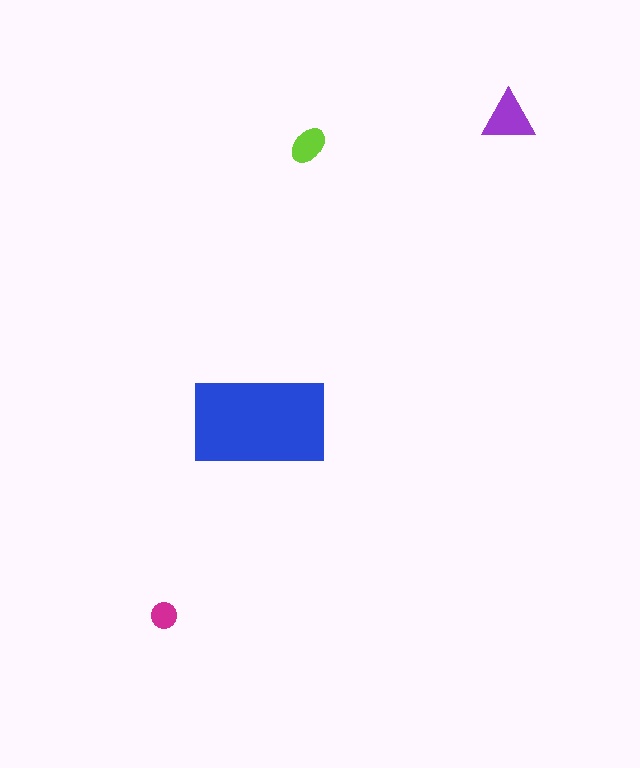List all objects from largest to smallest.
The blue rectangle, the purple triangle, the lime ellipse, the magenta circle.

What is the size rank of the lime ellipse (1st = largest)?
3rd.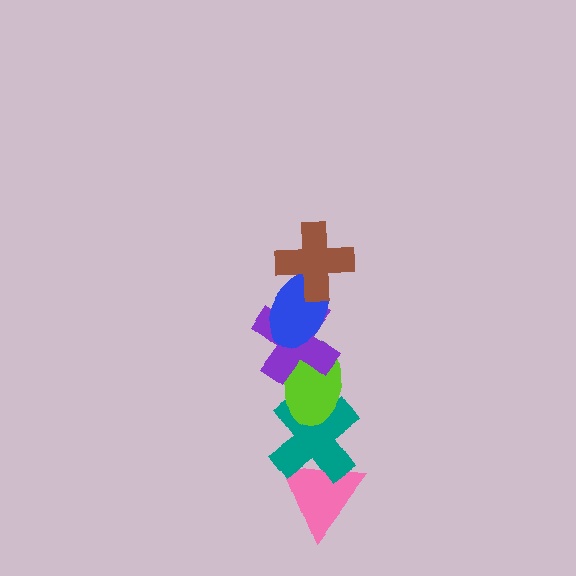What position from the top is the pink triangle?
The pink triangle is 6th from the top.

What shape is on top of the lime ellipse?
The purple cross is on top of the lime ellipse.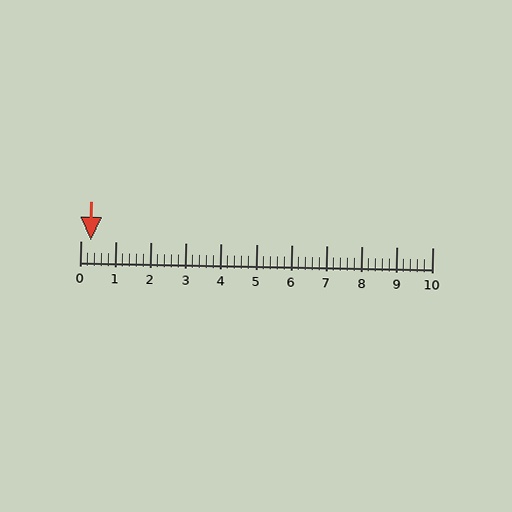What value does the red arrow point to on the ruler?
The red arrow points to approximately 0.3.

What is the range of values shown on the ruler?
The ruler shows values from 0 to 10.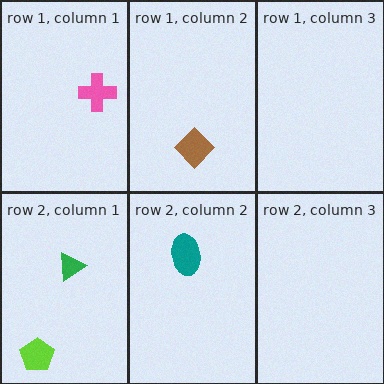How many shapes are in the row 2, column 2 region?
1.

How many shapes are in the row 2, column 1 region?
2.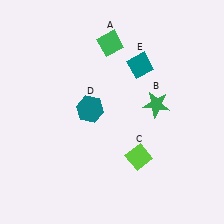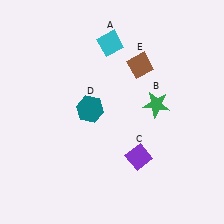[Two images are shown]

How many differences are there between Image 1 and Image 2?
There are 3 differences between the two images.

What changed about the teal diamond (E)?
In Image 1, E is teal. In Image 2, it changed to brown.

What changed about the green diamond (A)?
In Image 1, A is green. In Image 2, it changed to cyan.